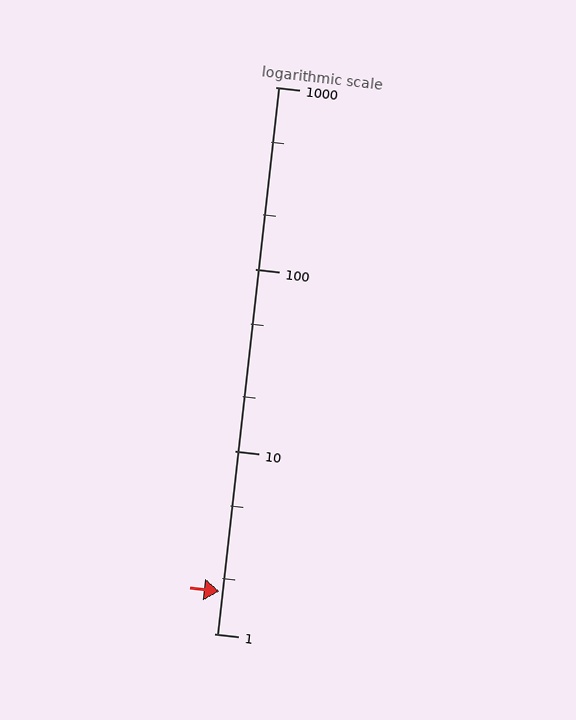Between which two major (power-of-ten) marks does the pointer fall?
The pointer is between 1 and 10.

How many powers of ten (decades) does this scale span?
The scale spans 3 decades, from 1 to 1000.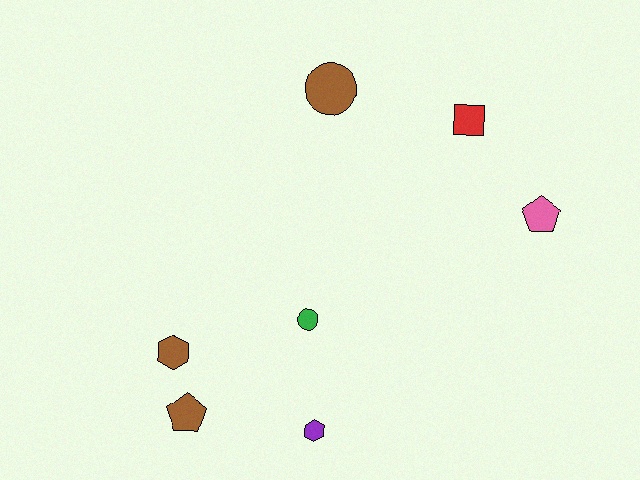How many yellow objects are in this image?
There are no yellow objects.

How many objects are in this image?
There are 7 objects.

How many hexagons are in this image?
There are 2 hexagons.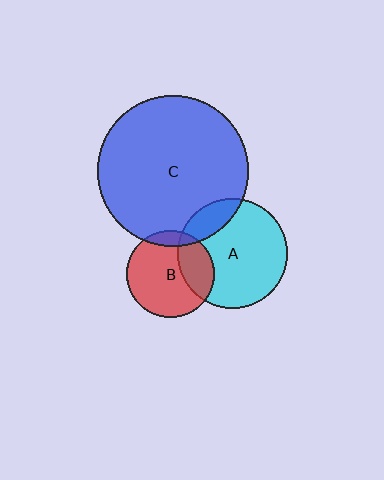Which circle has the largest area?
Circle C (blue).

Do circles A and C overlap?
Yes.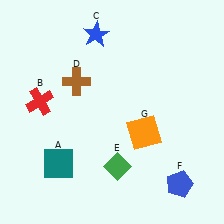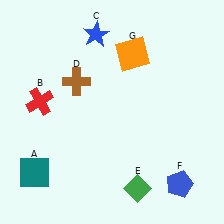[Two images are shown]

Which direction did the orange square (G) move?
The orange square (G) moved up.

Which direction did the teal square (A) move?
The teal square (A) moved left.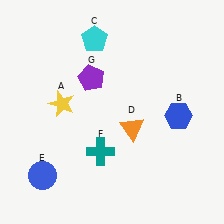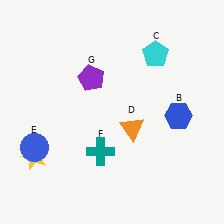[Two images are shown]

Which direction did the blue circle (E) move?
The blue circle (E) moved up.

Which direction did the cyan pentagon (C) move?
The cyan pentagon (C) moved right.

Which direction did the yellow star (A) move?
The yellow star (A) moved down.